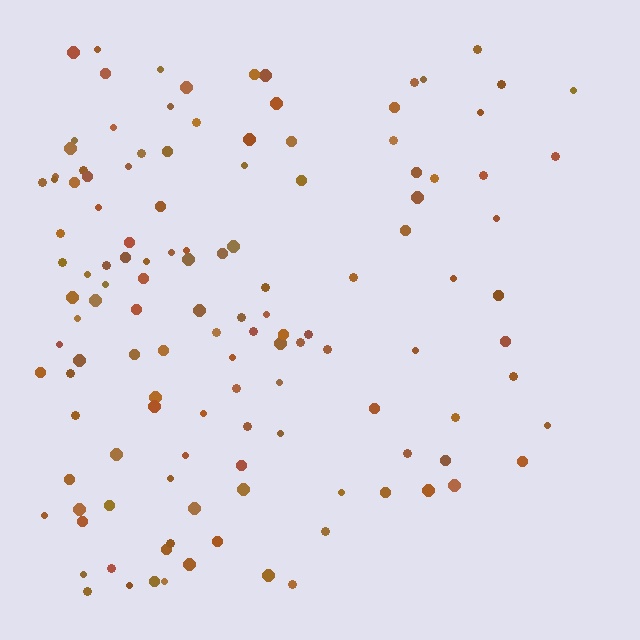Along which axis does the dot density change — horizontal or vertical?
Horizontal.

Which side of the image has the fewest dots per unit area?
The right.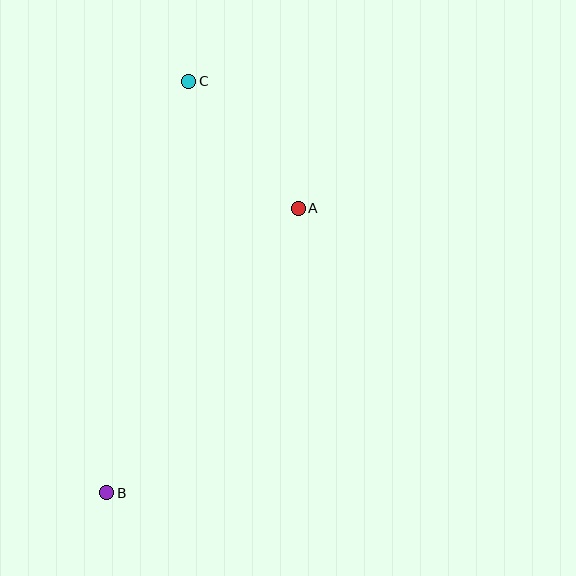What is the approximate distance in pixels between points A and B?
The distance between A and B is approximately 343 pixels.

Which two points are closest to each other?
Points A and C are closest to each other.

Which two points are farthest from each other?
Points B and C are farthest from each other.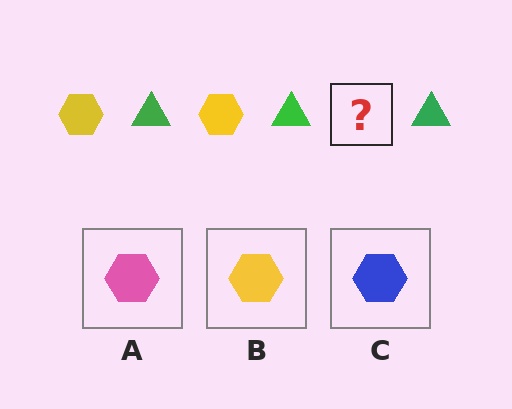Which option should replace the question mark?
Option B.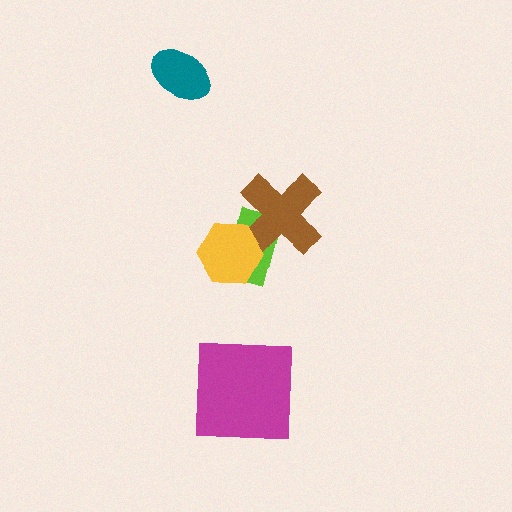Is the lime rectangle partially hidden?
Yes, it is partially covered by another shape.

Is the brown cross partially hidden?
Yes, it is partially covered by another shape.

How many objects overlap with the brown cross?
2 objects overlap with the brown cross.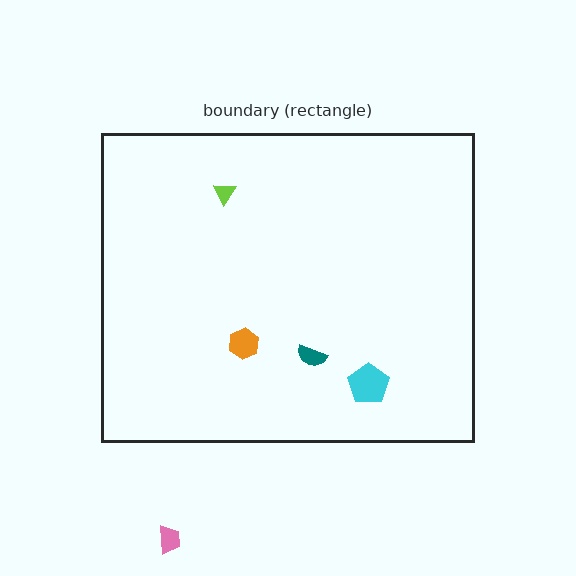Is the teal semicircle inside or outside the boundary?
Inside.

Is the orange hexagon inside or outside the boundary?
Inside.